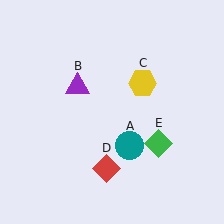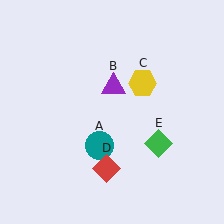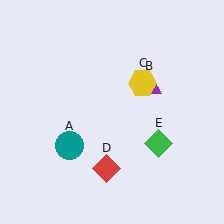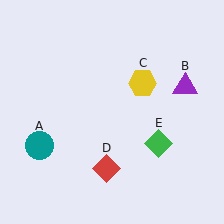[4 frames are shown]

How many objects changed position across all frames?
2 objects changed position: teal circle (object A), purple triangle (object B).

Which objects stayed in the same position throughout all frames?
Yellow hexagon (object C) and red diamond (object D) and green diamond (object E) remained stationary.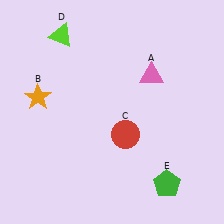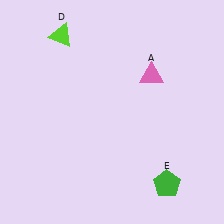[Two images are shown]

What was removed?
The red circle (C), the orange star (B) were removed in Image 2.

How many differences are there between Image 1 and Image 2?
There are 2 differences between the two images.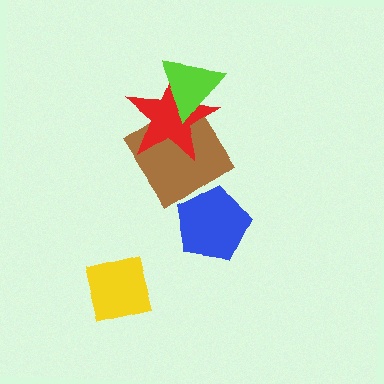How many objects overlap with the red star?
2 objects overlap with the red star.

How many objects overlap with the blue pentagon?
0 objects overlap with the blue pentagon.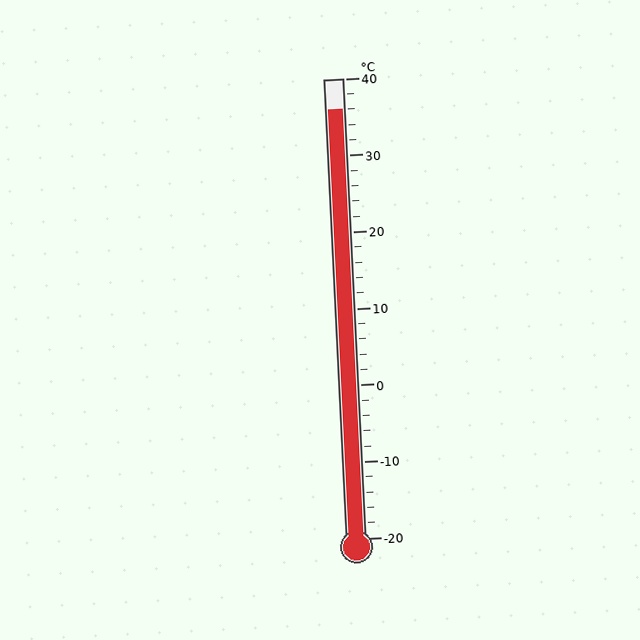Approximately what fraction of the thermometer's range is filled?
The thermometer is filled to approximately 95% of its range.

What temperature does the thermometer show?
The thermometer shows approximately 36°C.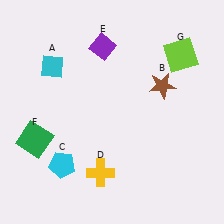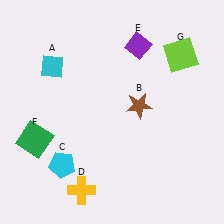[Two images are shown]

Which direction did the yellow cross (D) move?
The yellow cross (D) moved left.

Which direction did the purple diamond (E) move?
The purple diamond (E) moved right.